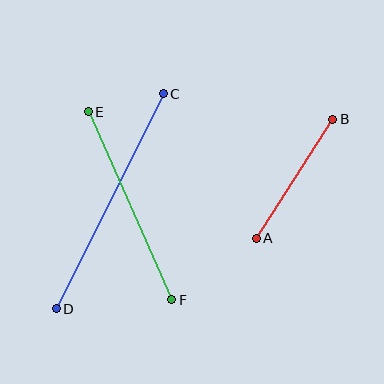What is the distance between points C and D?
The distance is approximately 240 pixels.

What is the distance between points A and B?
The distance is approximately 141 pixels.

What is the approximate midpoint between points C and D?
The midpoint is at approximately (110, 201) pixels.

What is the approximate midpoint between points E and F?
The midpoint is at approximately (130, 206) pixels.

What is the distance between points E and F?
The distance is approximately 206 pixels.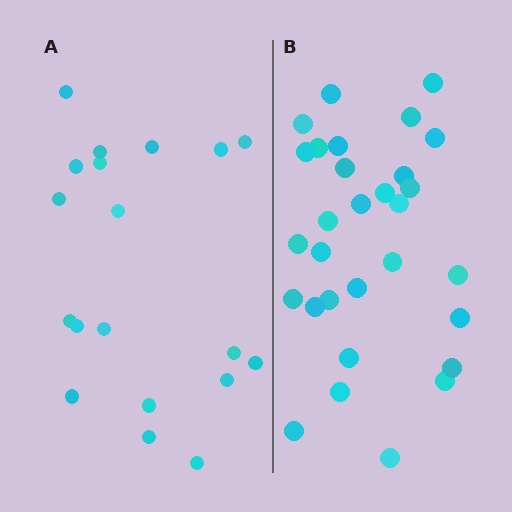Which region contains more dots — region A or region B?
Region B (the right region) has more dots.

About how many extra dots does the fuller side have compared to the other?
Region B has roughly 12 or so more dots than region A.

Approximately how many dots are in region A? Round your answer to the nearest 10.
About 20 dots. (The exact count is 19, which rounds to 20.)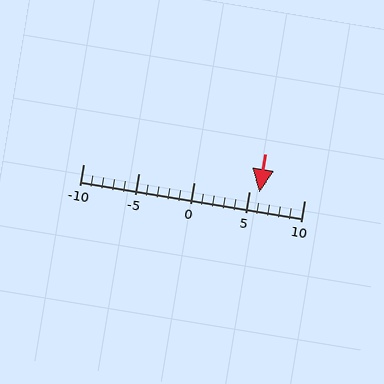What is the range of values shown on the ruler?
The ruler shows values from -10 to 10.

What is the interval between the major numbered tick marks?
The major tick marks are spaced 5 units apart.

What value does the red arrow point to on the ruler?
The red arrow points to approximately 6.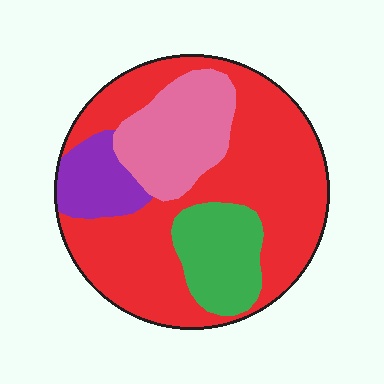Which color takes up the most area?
Red, at roughly 60%.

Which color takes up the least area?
Purple, at roughly 10%.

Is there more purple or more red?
Red.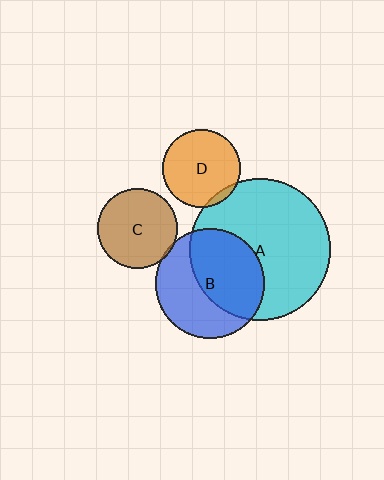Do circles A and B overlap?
Yes.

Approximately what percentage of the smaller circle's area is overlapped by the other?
Approximately 55%.